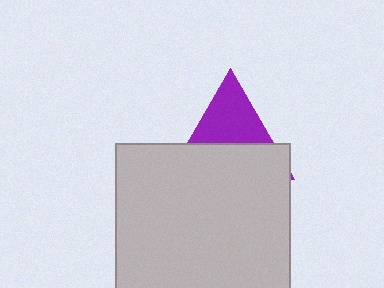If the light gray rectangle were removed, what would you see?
You would see the complete purple triangle.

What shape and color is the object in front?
The object in front is a light gray rectangle.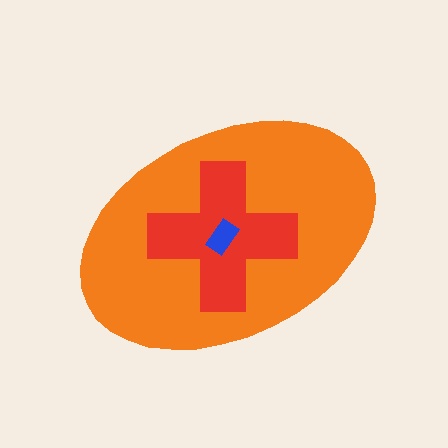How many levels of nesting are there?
3.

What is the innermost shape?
The blue rectangle.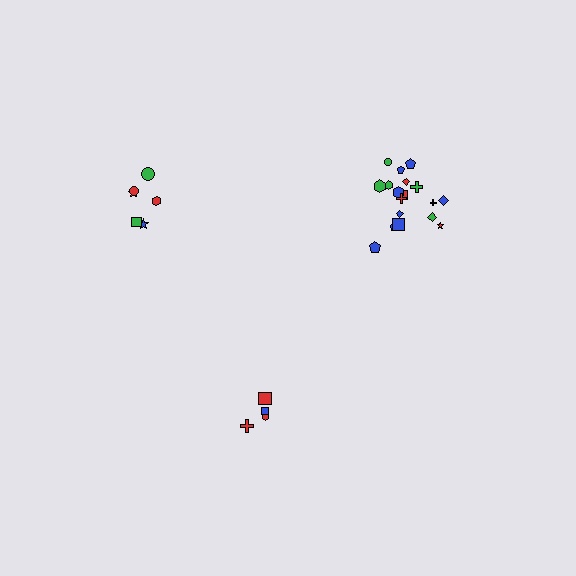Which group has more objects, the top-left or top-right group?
The top-right group.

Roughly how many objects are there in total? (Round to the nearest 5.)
Roughly 30 objects in total.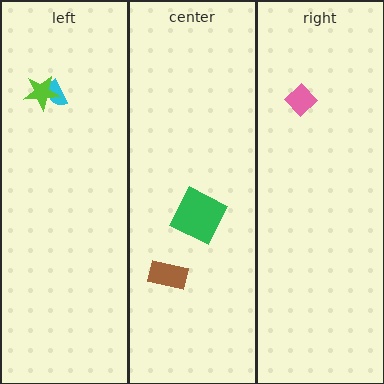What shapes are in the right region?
The pink diamond.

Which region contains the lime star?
The left region.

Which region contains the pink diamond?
The right region.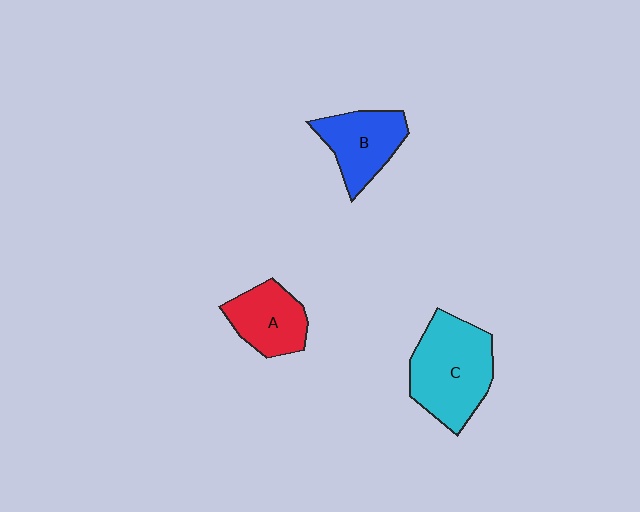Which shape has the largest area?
Shape C (cyan).